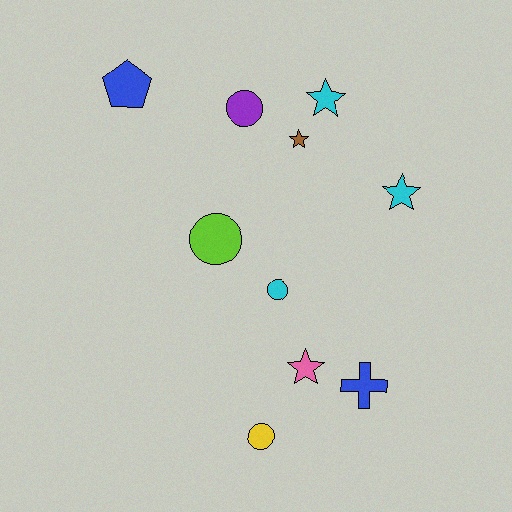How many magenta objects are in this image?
There are no magenta objects.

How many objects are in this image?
There are 10 objects.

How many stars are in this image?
There are 4 stars.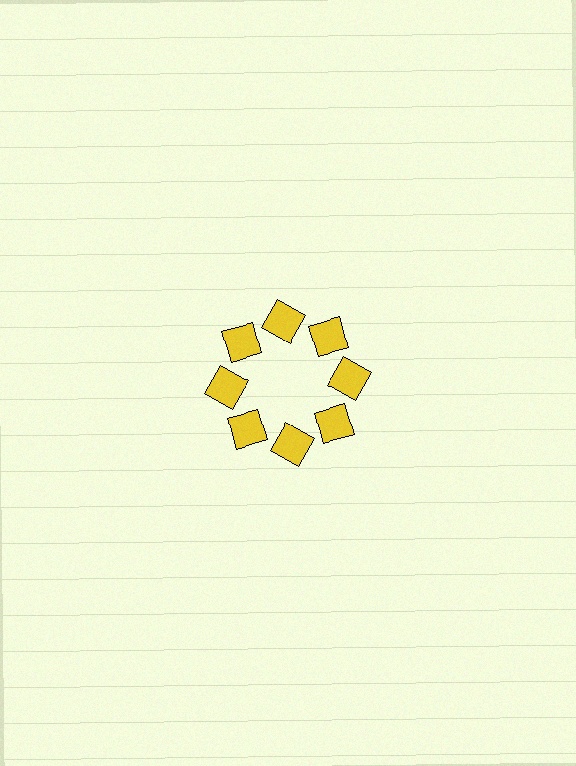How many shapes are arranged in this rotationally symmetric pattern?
There are 8 shapes, arranged in 8 groups of 1.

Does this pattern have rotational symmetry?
Yes, this pattern has 8-fold rotational symmetry. It looks the same after rotating 45 degrees around the center.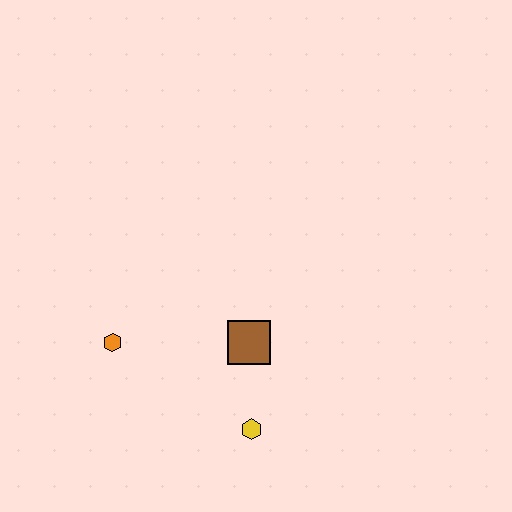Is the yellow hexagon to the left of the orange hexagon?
No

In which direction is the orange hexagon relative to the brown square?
The orange hexagon is to the left of the brown square.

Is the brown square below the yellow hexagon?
No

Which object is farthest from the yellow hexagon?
The orange hexagon is farthest from the yellow hexagon.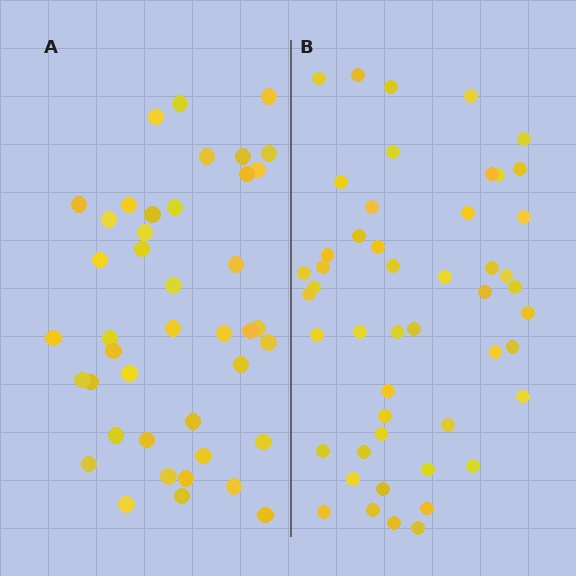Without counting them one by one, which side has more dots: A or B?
Region B (the right region) has more dots.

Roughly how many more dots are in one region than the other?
Region B has roughly 8 or so more dots than region A.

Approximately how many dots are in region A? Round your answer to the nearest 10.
About 40 dots. (The exact count is 42, which rounds to 40.)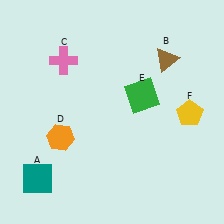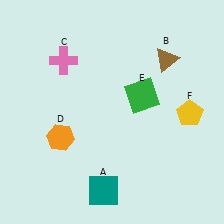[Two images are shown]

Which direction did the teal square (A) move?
The teal square (A) moved right.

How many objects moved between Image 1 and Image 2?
1 object moved between the two images.